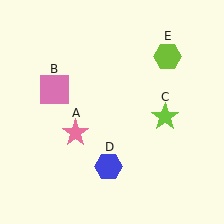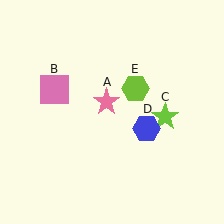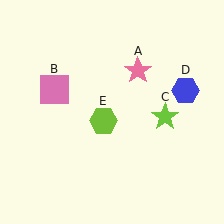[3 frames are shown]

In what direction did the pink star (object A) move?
The pink star (object A) moved up and to the right.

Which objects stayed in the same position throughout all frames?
Pink square (object B) and lime star (object C) remained stationary.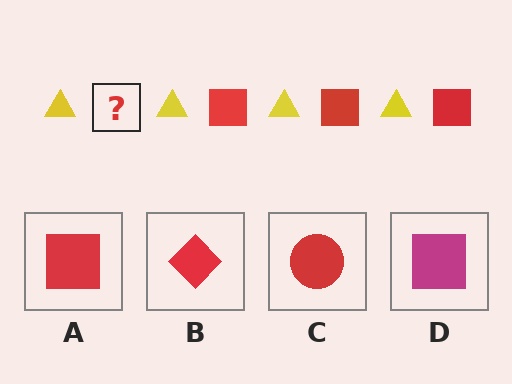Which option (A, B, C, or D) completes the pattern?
A.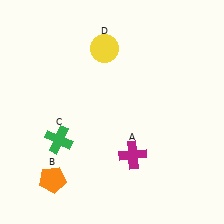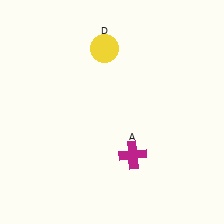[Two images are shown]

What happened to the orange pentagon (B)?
The orange pentagon (B) was removed in Image 2. It was in the bottom-left area of Image 1.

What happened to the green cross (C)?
The green cross (C) was removed in Image 2. It was in the bottom-left area of Image 1.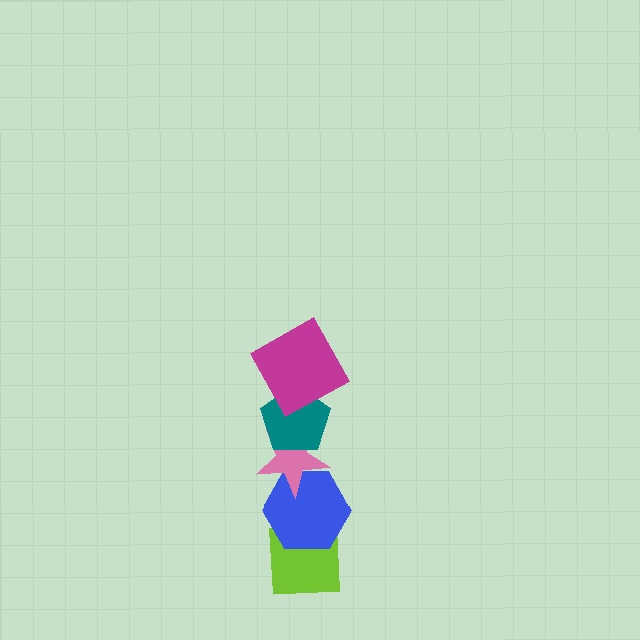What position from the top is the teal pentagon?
The teal pentagon is 2nd from the top.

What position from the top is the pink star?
The pink star is 3rd from the top.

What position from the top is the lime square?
The lime square is 5th from the top.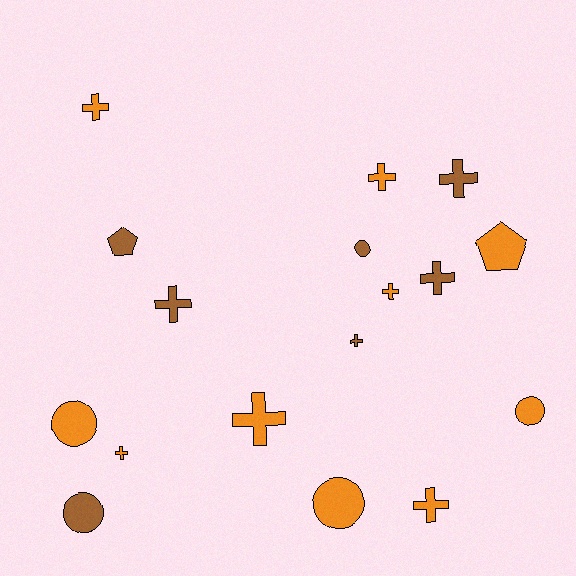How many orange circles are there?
There are 3 orange circles.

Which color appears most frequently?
Orange, with 10 objects.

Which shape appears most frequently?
Cross, with 10 objects.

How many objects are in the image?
There are 17 objects.